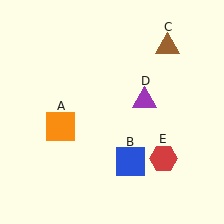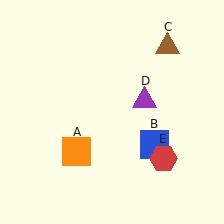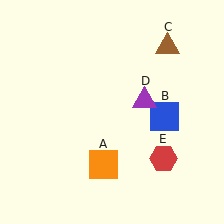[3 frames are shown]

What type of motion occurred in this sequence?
The orange square (object A), blue square (object B) rotated counterclockwise around the center of the scene.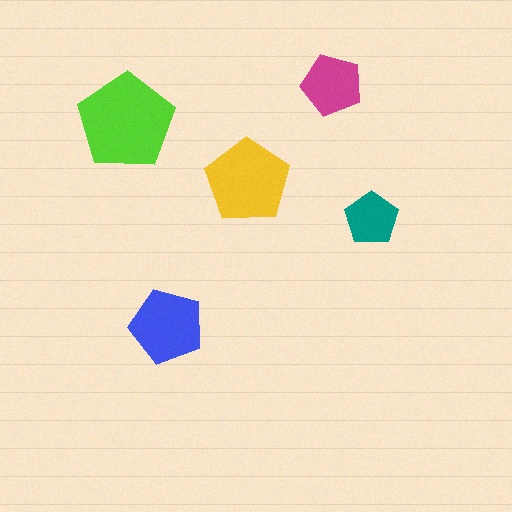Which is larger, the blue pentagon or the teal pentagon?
The blue one.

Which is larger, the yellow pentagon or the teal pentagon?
The yellow one.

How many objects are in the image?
There are 5 objects in the image.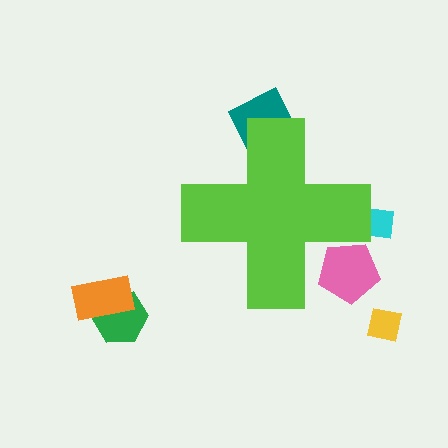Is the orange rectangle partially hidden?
No, the orange rectangle is fully visible.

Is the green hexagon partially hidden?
No, the green hexagon is fully visible.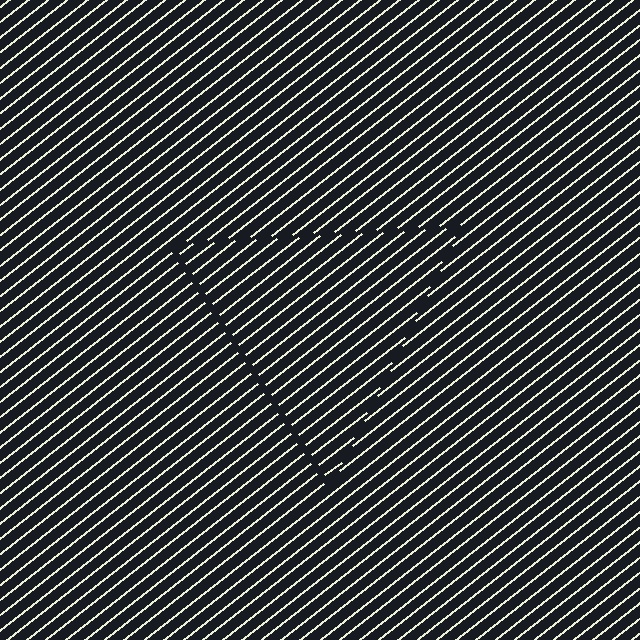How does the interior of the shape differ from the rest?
The interior of the shape contains the same grating, shifted by half a period — the contour is defined by the phase discontinuity where line-ends from the inner and outer gratings abut.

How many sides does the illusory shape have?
3 sides — the line-ends trace a triangle.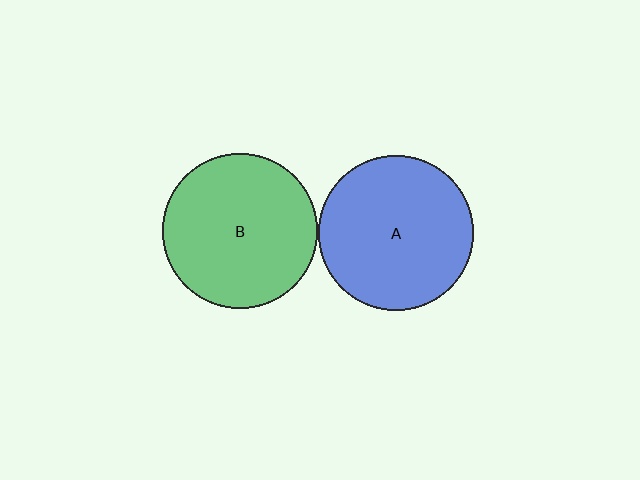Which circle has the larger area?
Circle B (green).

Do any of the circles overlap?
No, none of the circles overlap.